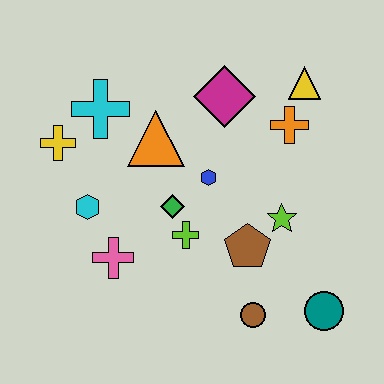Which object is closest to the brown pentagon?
The lime star is closest to the brown pentagon.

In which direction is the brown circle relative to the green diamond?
The brown circle is below the green diamond.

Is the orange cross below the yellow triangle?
Yes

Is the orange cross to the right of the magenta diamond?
Yes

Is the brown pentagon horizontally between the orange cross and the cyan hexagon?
Yes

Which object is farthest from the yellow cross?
The teal circle is farthest from the yellow cross.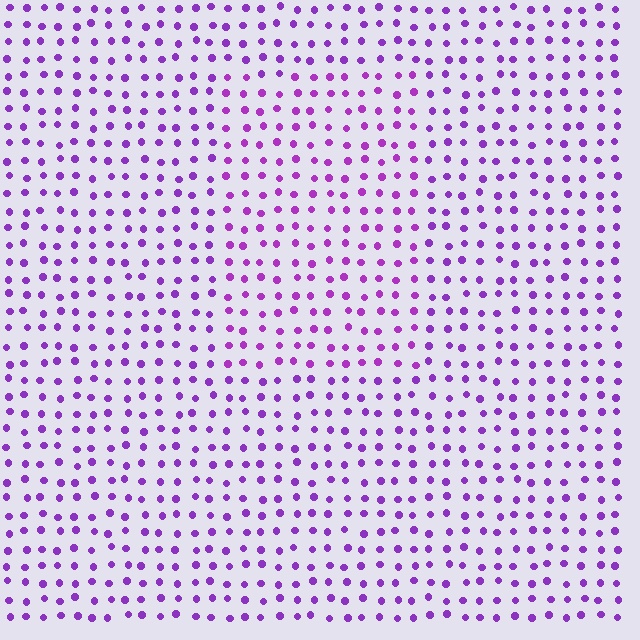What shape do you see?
I see a rectangle.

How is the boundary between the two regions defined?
The boundary is defined purely by a slight shift in hue (about 14 degrees). Spacing, size, and orientation are identical on both sides.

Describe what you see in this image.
The image is filled with small purple elements in a uniform arrangement. A rectangle-shaped region is visible where the elements are tinted to a slightly different hue, forming a subtle color boundary.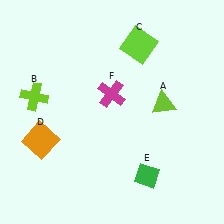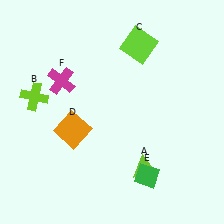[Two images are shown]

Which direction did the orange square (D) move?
The orange square (D) moved right.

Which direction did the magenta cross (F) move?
The magenta cross (F) moved left.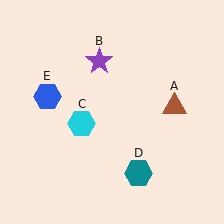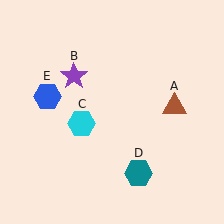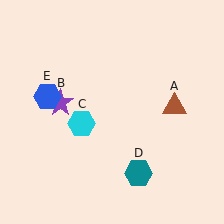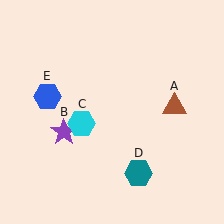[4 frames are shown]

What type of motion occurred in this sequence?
The purple star (object B) rotated counterclockwise around the center of the scene.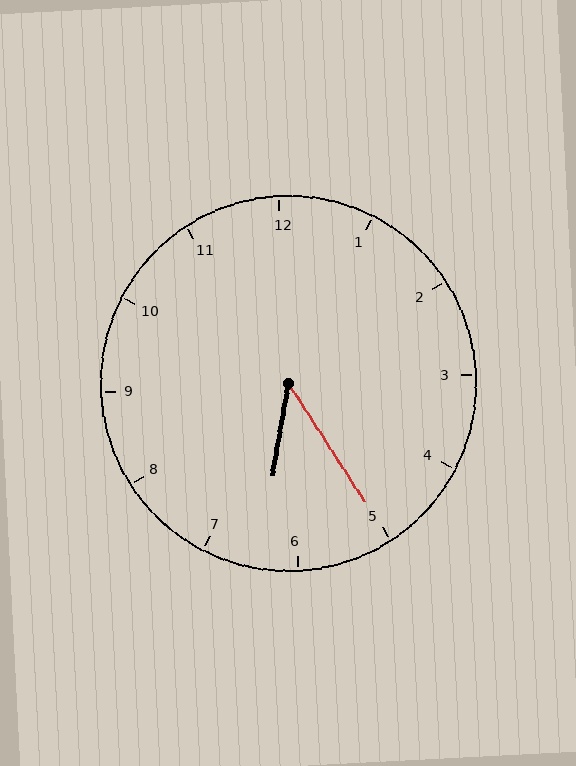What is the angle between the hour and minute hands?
Approximately 42 degrees.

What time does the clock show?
6:25.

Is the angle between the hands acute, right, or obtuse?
It is acute.